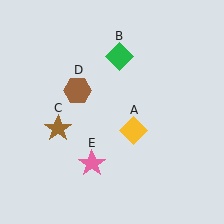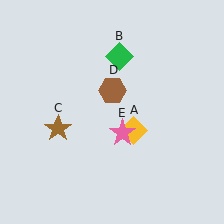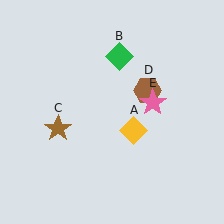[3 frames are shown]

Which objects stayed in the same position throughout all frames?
Yellow diamond (object A) and green diamond (object B) and brown star (object C) remained stationary.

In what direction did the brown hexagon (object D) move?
The brown hexagon (object D) moved right.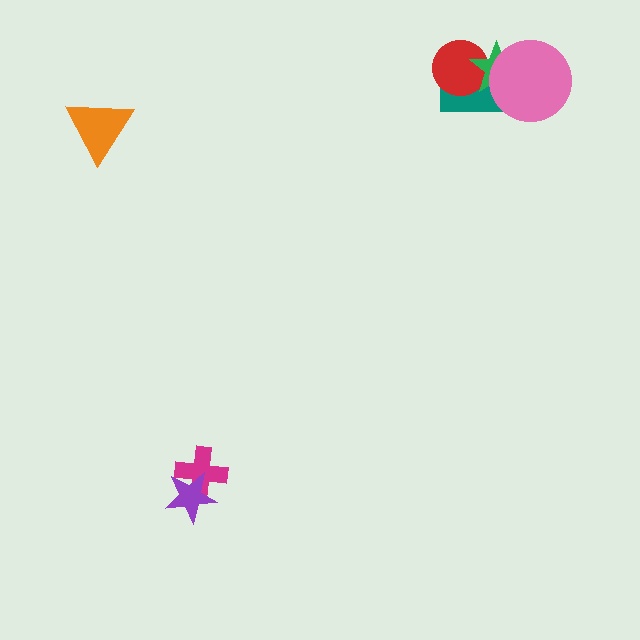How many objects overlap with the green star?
3 objects overlap with the green star.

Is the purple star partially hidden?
No, no other shape covers it.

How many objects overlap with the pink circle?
2 objects overlap with the pink circle.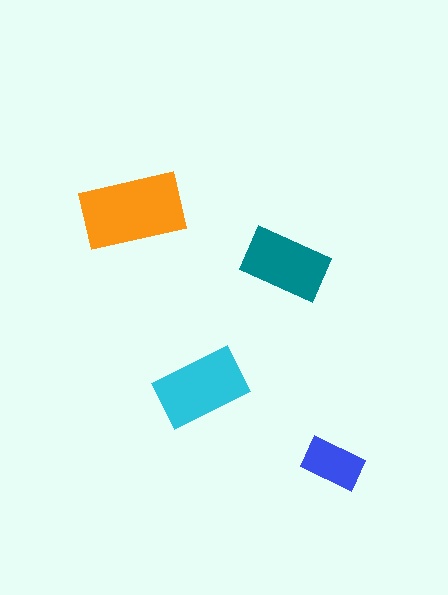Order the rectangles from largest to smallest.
the orange one, the cyan one, the teal one, the blue one.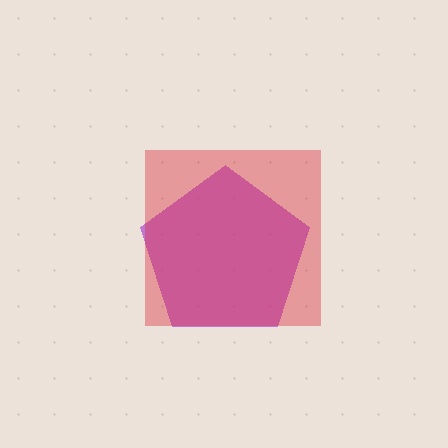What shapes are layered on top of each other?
The layered shapes are: a purple pentagon, a red square.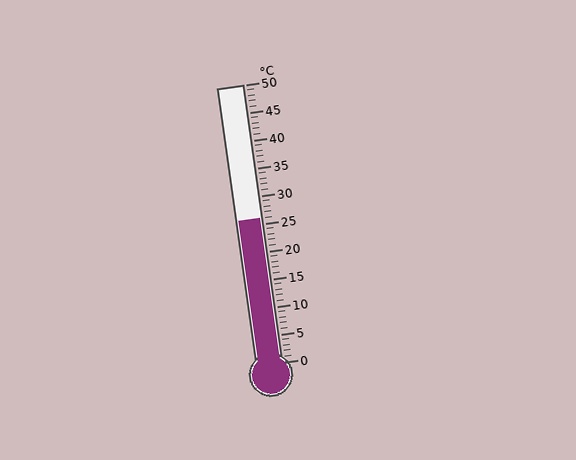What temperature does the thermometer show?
The thermometer shows approximately 26°C.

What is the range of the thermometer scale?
The thermometer scale ranges from 0°C to 50°C.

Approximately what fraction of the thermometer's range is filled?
The thermometer is filled to approximately 50% of its range.